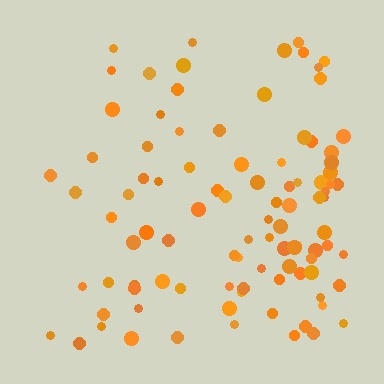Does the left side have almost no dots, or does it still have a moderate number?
Still a moderate number, just noticeably fewer than the right.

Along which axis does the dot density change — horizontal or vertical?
Horizontal.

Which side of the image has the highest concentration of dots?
The right.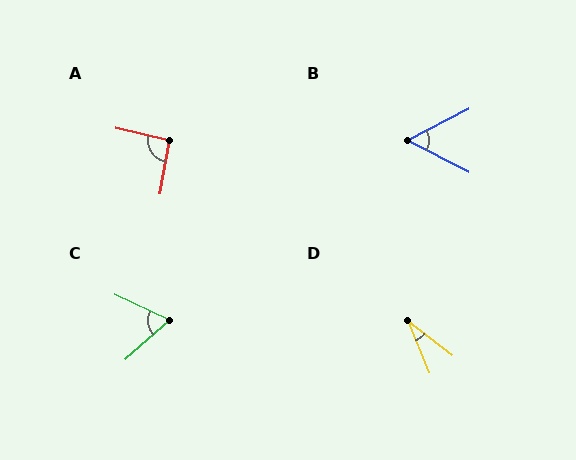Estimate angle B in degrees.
Approximately 54 degrees.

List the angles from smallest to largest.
D (30°), B (54°), C (66°), A (92°).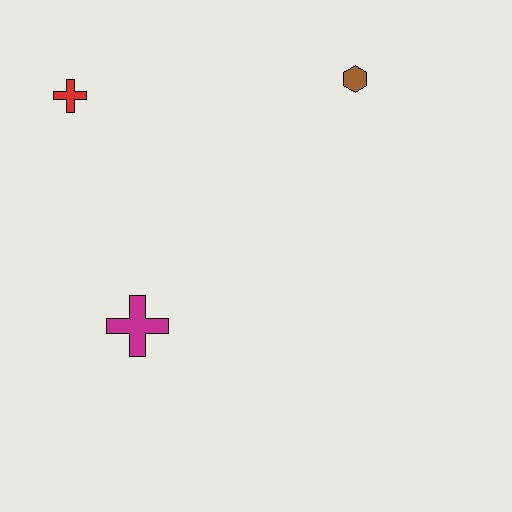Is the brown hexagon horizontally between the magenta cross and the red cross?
No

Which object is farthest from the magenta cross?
The brown hexagon is farthest from the magenta cross.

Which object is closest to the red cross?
The magenta cross is closest to the red cross.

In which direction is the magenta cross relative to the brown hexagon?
The magenta cross is below the brown hexagon.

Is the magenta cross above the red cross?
No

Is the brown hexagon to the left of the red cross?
No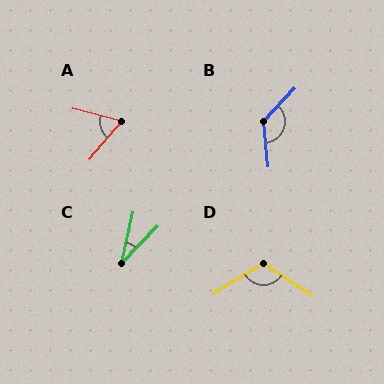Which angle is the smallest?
C, at approximately 32 degrees.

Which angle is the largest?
B, at approximately 131 degrees.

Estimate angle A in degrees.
Approximately 64 degrees.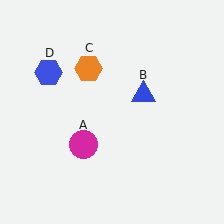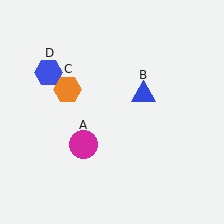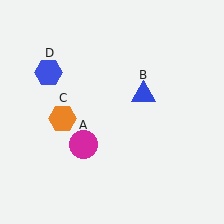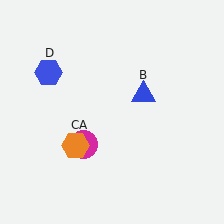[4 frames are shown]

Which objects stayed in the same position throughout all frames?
Magenta circle (object A) and blue triangle (object B) and blue hexagon (object D) remained stationary.